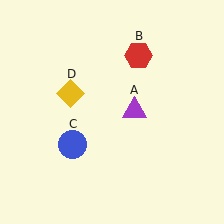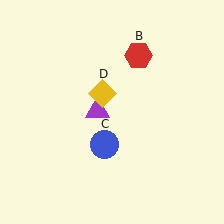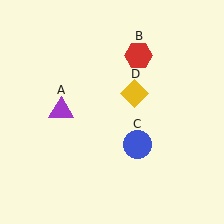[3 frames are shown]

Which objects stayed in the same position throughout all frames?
Red hexagon (object B) remained stationary.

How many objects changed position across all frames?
3 objects changed position: purple triangle (object A), blue circle (object C), yellow diamond (object D).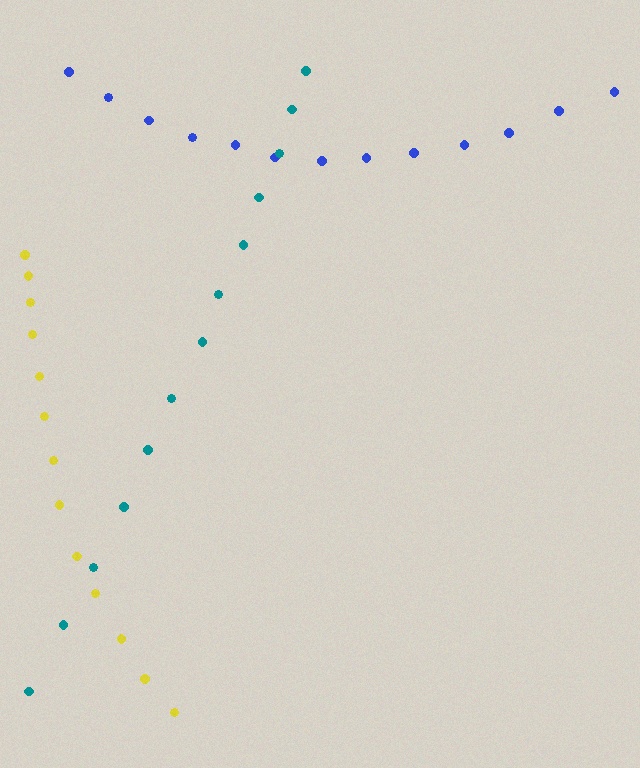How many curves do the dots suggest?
There are 3 distinct paths.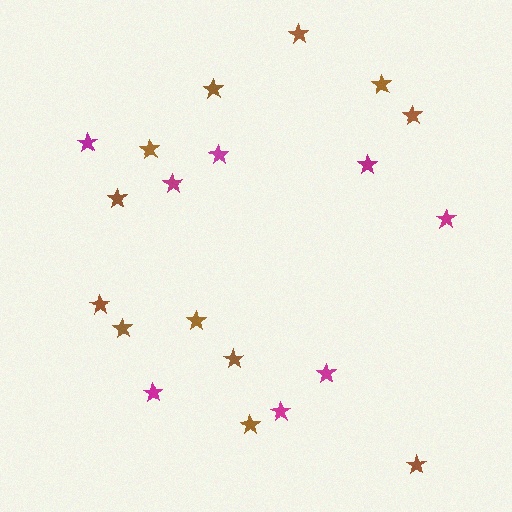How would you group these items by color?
There are 2 groups: one group of magenta stars (8) and one group of brown stars (12).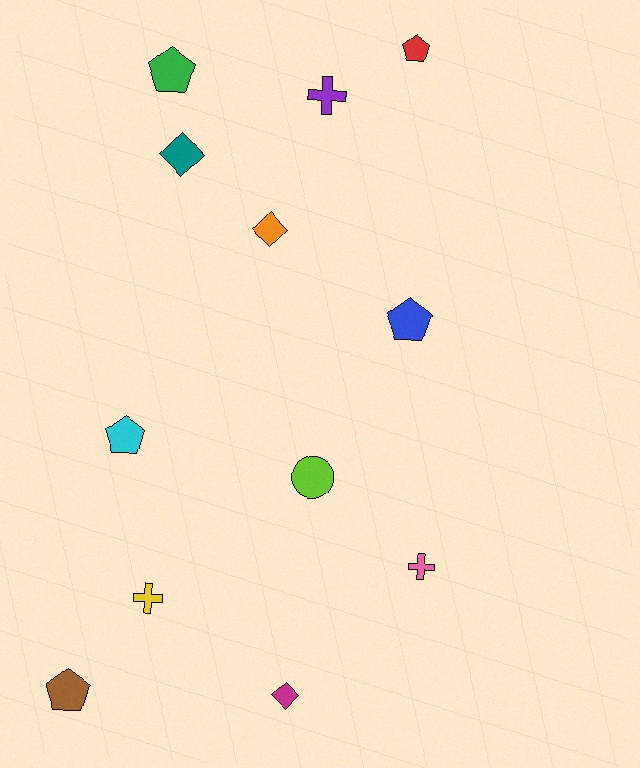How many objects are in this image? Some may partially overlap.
There are 12 objects.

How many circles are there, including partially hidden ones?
There is 1 circle.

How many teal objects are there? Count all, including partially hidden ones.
There is 1 teal object.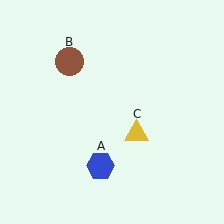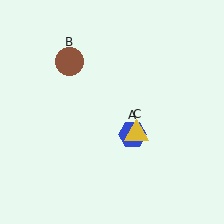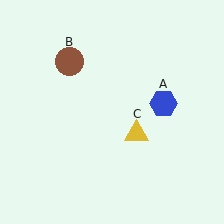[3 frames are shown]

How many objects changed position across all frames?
1 object changed position: blue hexagon (object A).